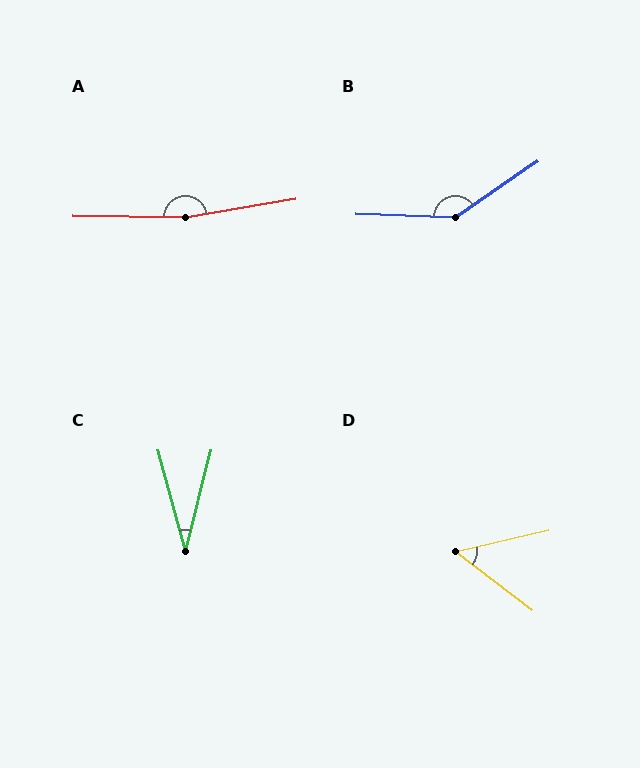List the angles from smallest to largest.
C (30°), D (50°), B (143°), A (169°).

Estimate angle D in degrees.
Approximately 50 degrees.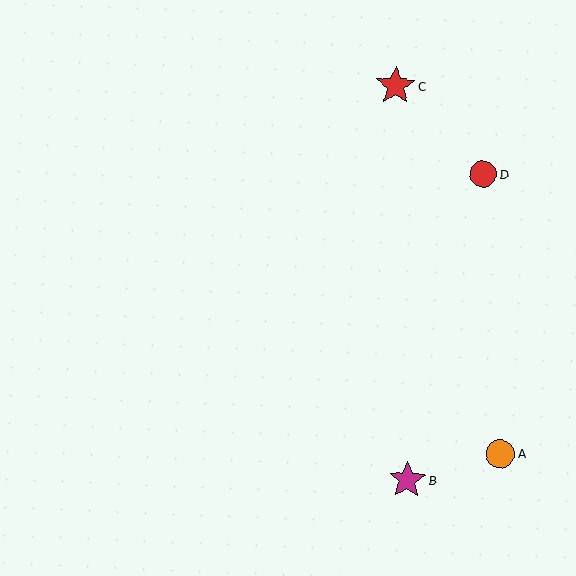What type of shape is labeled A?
Shape A is an orange circle.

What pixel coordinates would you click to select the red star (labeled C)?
Click at (395, 86) to select the red star C.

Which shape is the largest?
The red star (labeled C) is the largest.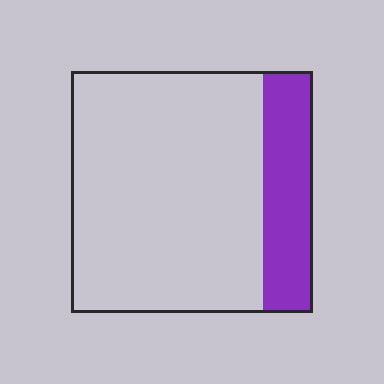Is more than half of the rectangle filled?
No.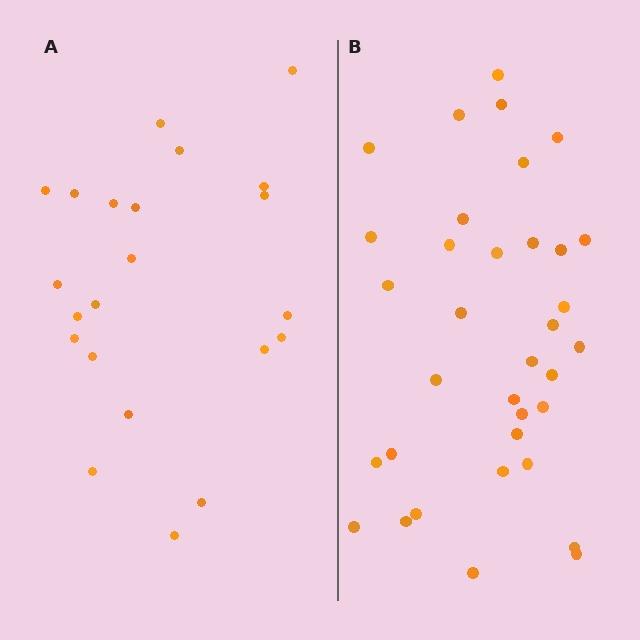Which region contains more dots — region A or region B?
Region B (the right region) has more dots.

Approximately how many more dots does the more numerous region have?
Region B has approximately 15 more dots than region A.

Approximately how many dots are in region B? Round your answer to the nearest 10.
About 40 dots. (The exact count is 35, which rounds to 40.)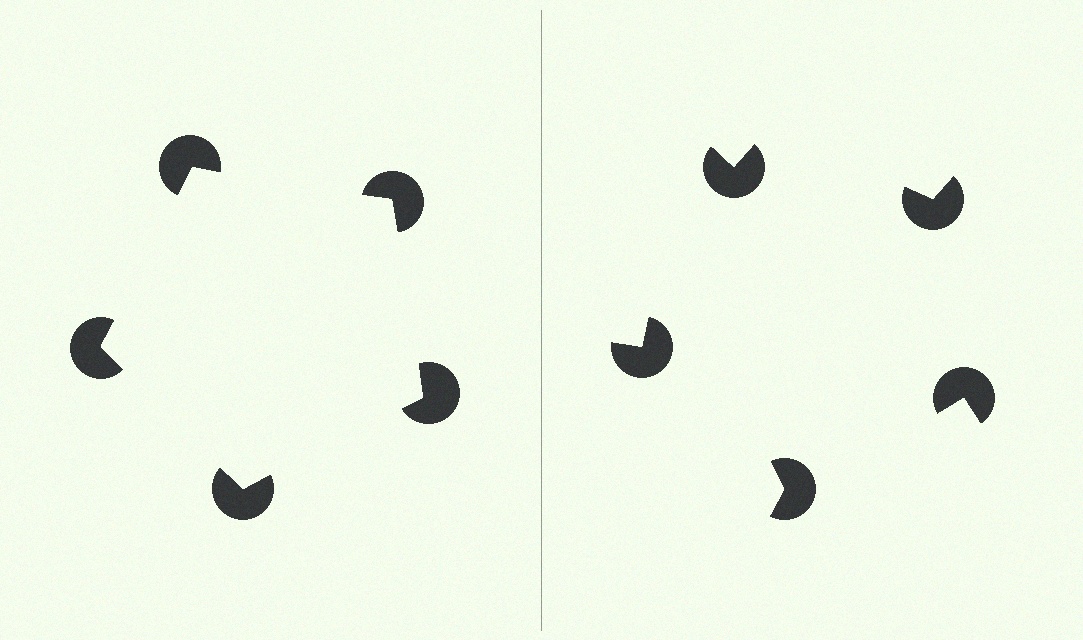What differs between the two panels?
The pac-man discs are positioned identically on both sides; only the wedge orientations differ. On the left they align to a pentagon; on the right they are misaligned.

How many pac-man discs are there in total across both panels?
10 — 5 on each side.